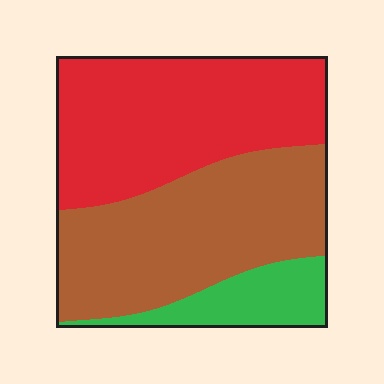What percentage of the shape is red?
Red takes up about two fifths (2/5) of the shape.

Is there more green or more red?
Red.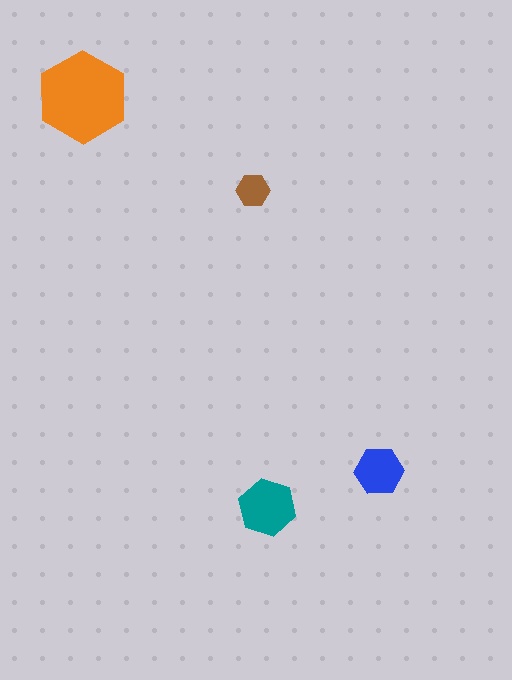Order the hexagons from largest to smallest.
the orange one, the teal one, the blue one, the brown one.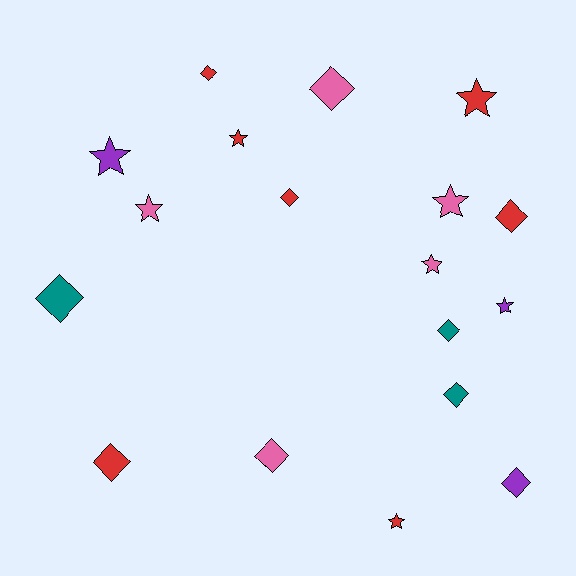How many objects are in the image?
There are 18 objects.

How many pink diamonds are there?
There are 2 pink diamonds.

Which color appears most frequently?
Red, with 7 objects.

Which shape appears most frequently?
Diamond, with 10 objects.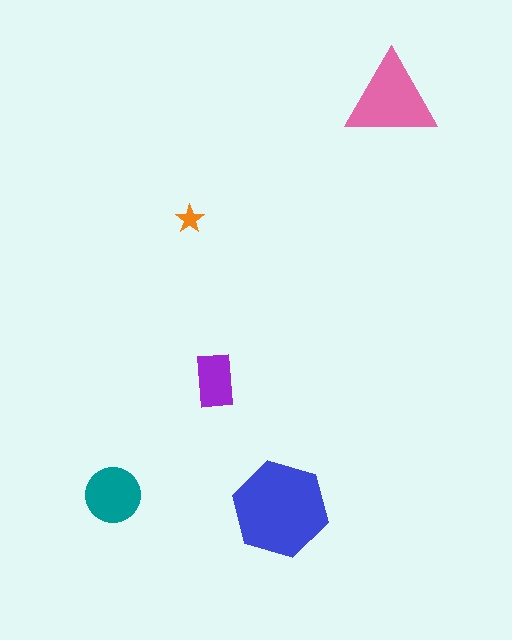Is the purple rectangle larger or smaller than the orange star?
Larger.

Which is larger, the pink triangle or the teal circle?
The pink triangle.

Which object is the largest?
The blue hexagon.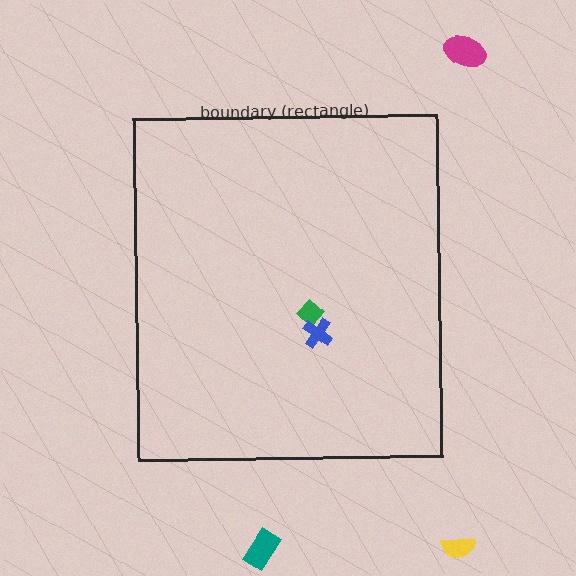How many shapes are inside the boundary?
2 inside, 3 outside.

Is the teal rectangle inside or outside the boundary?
Outside.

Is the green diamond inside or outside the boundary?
Inside.